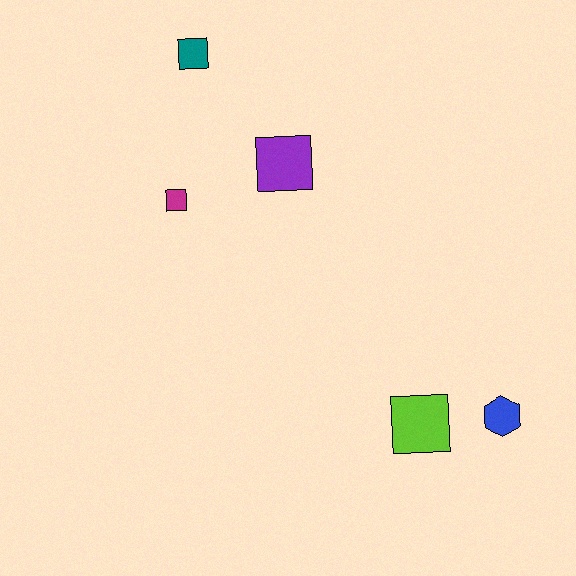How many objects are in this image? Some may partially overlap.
There are 5 objects.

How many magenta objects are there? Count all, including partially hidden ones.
There is 1 magenta object.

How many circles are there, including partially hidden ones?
There are no circles.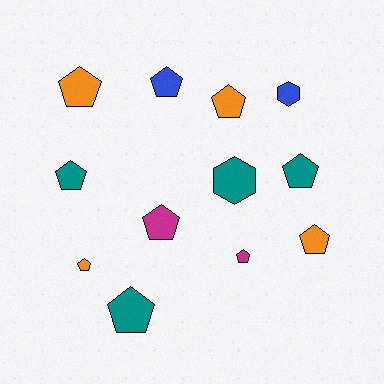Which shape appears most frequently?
Pentagon, with 10 objects.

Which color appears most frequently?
Teal, with 4 objects.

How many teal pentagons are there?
There are 3 teal pentagons.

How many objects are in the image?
There are 12 objects.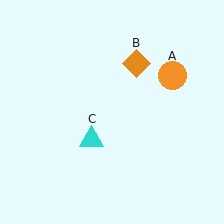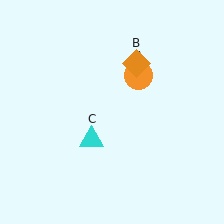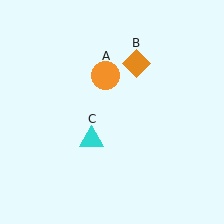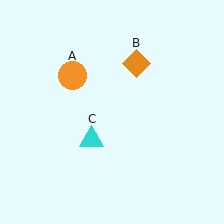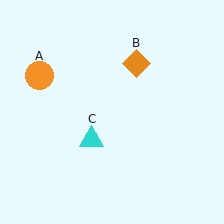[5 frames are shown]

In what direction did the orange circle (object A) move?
The orange circle (object A) moved left.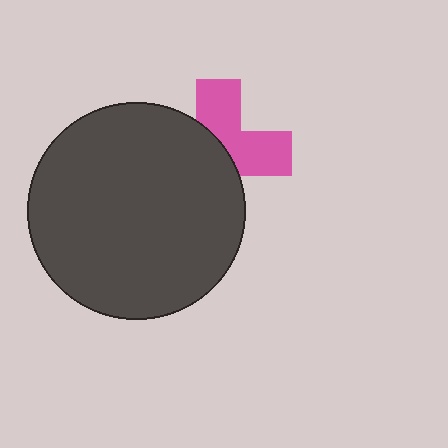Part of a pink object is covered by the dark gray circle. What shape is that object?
It is a cross.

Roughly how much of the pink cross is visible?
About half of it is visible (roughly 45%).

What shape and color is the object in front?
The object in front is a dark gray circle.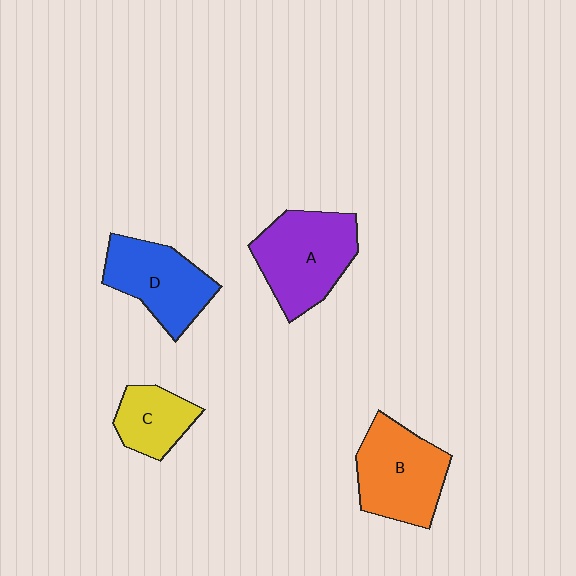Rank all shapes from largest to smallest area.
From largest to smallest: A (purple), B (orange), D (blue), C (yellow).